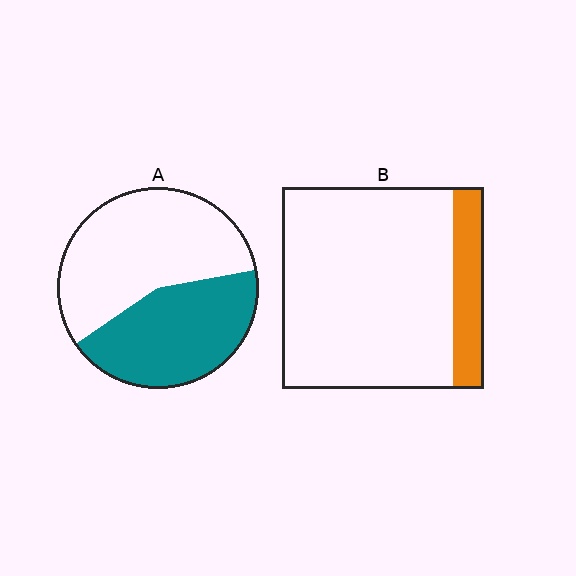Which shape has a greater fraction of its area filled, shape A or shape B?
Shape A.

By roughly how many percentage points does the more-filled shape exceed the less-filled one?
By roughly 30 percentage points (A over B).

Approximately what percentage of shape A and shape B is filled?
A is approximately 45% and B is approximately 15%.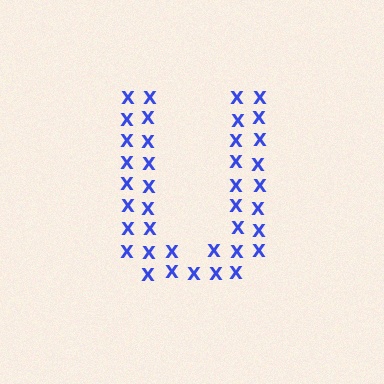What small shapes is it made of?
It is made of small letter X's.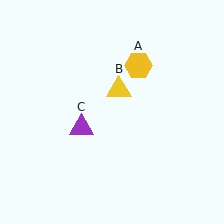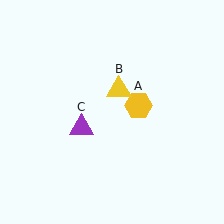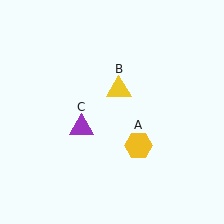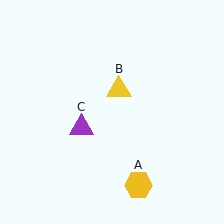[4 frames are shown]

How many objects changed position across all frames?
1 object changed position: yellow hexagon (object A).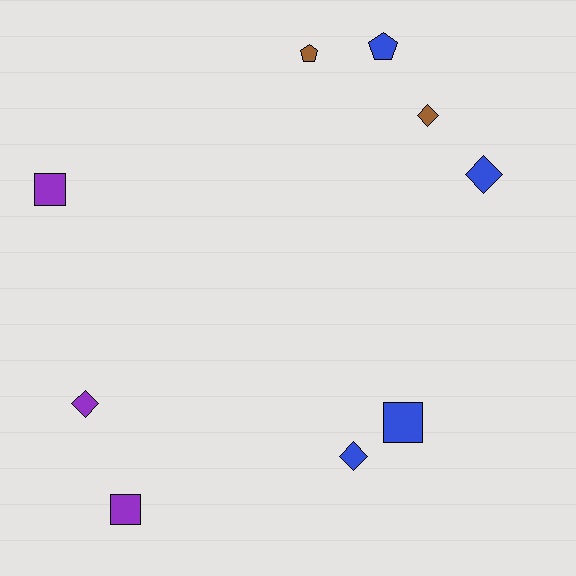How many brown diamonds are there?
There is 1 brown diamond.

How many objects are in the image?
There are 9 objects.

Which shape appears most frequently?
Diamond, with 4 objects.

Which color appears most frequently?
Blue, with 4 objects.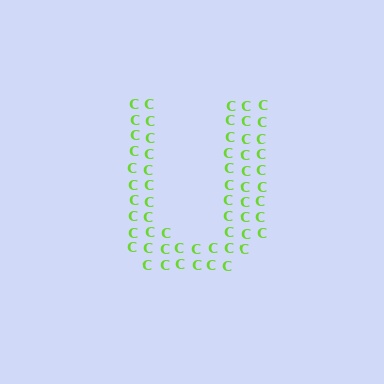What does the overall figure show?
The overall figure shows the letter U.